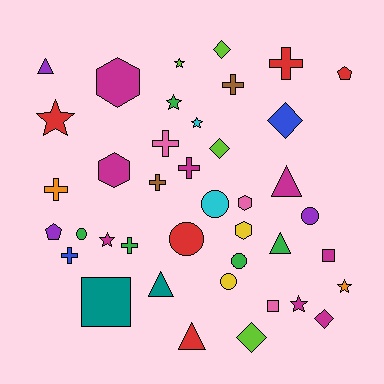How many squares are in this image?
There are 3 squares.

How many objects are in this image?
There are 40 objects.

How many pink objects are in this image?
There are 3 pink objects.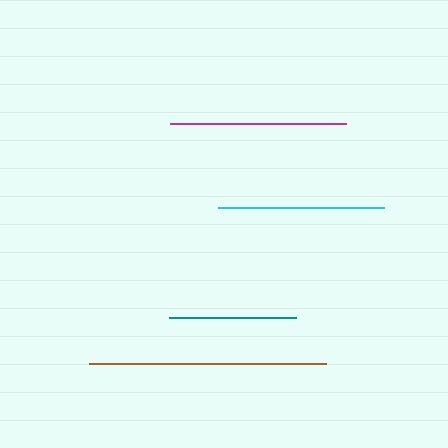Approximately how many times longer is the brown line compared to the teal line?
The brown line is approximately 1.9 times the length of the teal line.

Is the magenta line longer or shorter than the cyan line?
The magenta line is longer than the cyan line.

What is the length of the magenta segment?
The magenta segment is approximately 176 pixels long.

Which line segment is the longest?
The brown line is the longest at approximately 237 pixels.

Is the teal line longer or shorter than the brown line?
The brown line is longer than the teal line.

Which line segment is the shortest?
The teal line is the shortest at approximately 127 pixels.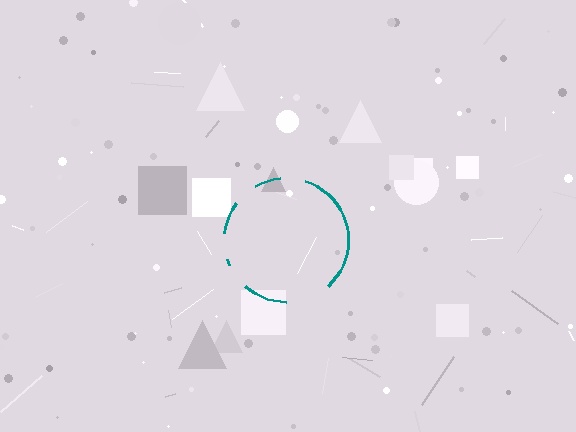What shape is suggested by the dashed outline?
The dashed outline suggests a circle.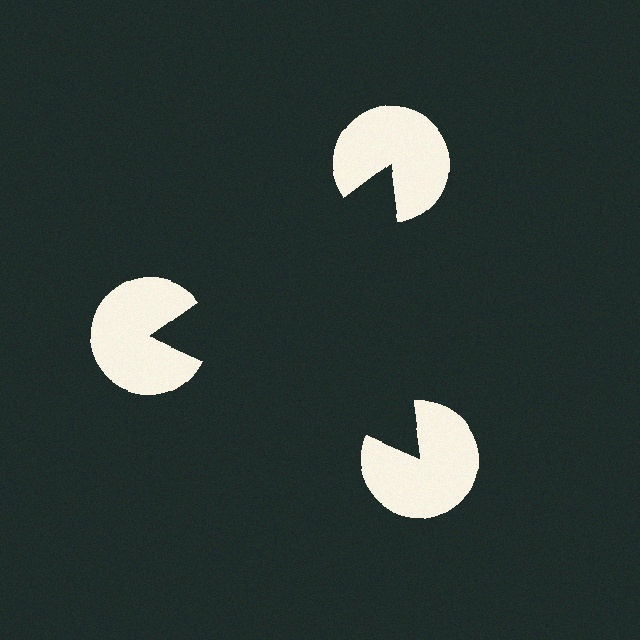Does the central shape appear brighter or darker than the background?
It typically appears slightly darker than the background, even though no actual brightness change is drawn.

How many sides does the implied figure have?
3 sides.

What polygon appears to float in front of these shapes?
An illusory triangle — its edges are inferred from the aligned wedge cuts in the pac-man discs, not physically drawn.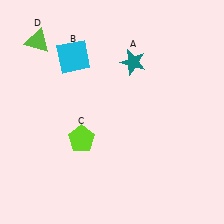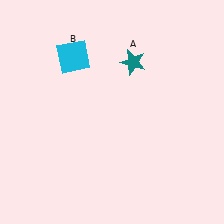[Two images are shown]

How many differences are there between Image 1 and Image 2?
There are 2 differences between the two images.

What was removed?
The lime triangle (D), the lime pentagon (C) were removed in Image 2.